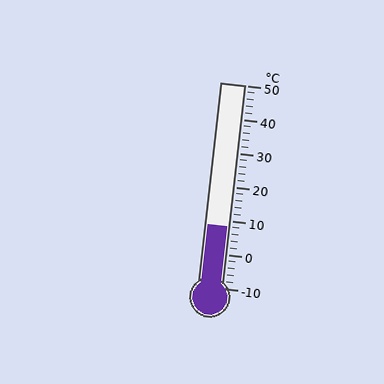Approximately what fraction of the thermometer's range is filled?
The thermometer is filled to approximately 30% of its range.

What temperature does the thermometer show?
The thermometer shows approximately 8°C.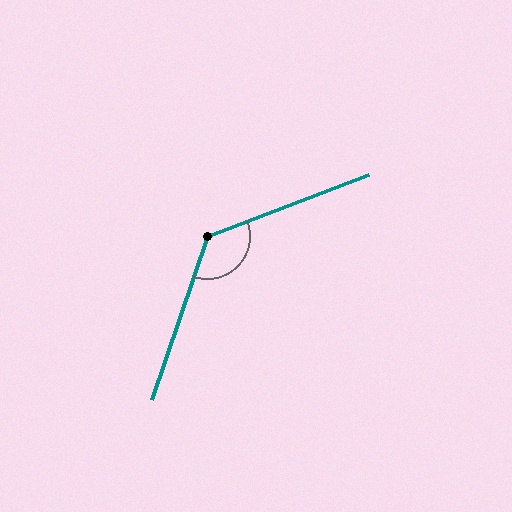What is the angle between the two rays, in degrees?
Approximately 130 degrees.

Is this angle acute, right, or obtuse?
It is obtuse.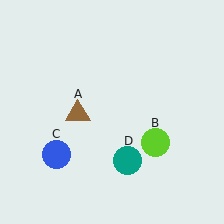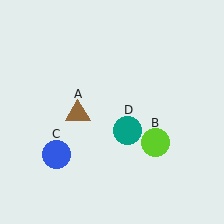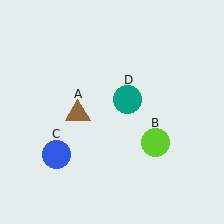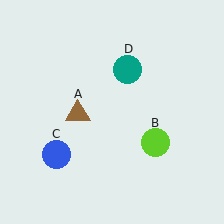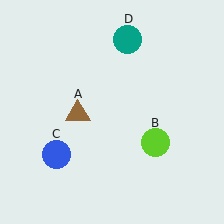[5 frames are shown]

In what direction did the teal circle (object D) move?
The teal circle (object D) moved up.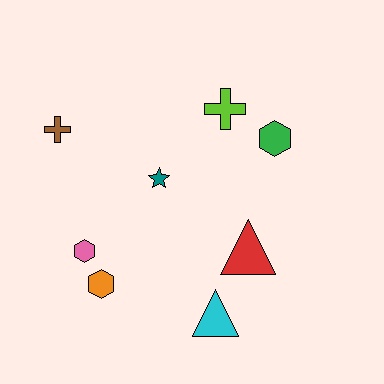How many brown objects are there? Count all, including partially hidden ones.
There is 1 brown object.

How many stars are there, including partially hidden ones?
There is 1 star.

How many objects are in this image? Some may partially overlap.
There are 8 objects.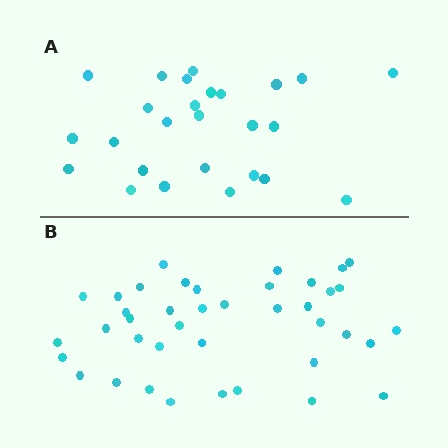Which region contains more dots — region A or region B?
Region B (the bottom region) has more dots.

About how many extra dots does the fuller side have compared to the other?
Region B has approximately 15 more dots than region A.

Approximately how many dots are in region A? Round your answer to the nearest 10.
About 30 dots. (The exact count is 26, which rounds to 30.)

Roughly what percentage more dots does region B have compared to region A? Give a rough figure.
About 55% more.